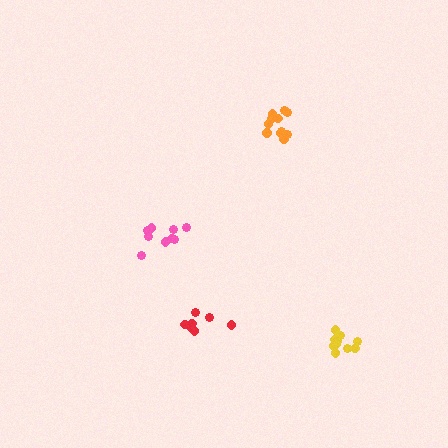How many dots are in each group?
Group 1: 11 dots, Group 2: 9 dots, Group 3: 10 dots, Group 4: 7 dots (37 total).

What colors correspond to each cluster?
The clusters are colored: orange, pink, yellow, red.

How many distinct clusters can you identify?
There are 4 distinct clusters.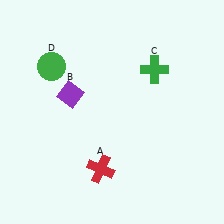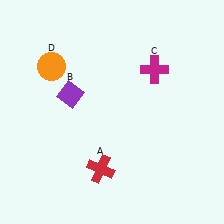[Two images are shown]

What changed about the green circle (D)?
In Image 1, D is green. In Image 2, it changed to orange.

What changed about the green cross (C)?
In Image 1, C is green. In Image 2, it changed to magenta.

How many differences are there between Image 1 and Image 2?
There are 2 differences between the two images.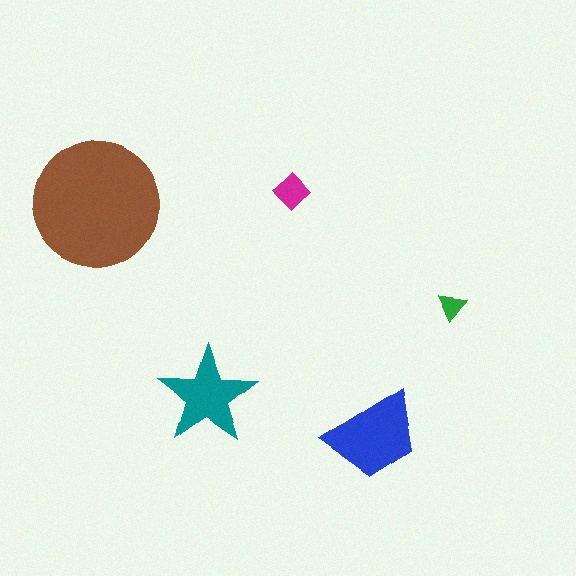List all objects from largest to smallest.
The brown circle, the blue trapezoid, the teal star, the magenta diamond, the green triangle.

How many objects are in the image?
There are 5 objects in the image.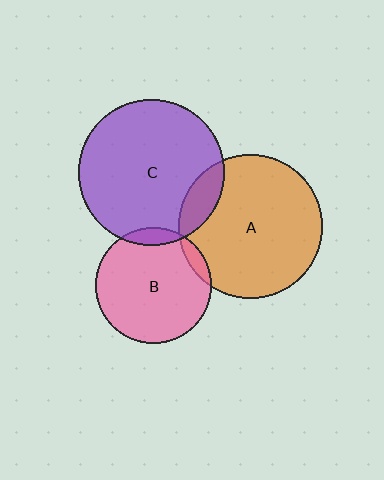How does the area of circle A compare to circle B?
Approximately 1.6 times.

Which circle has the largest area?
Circle C (purple).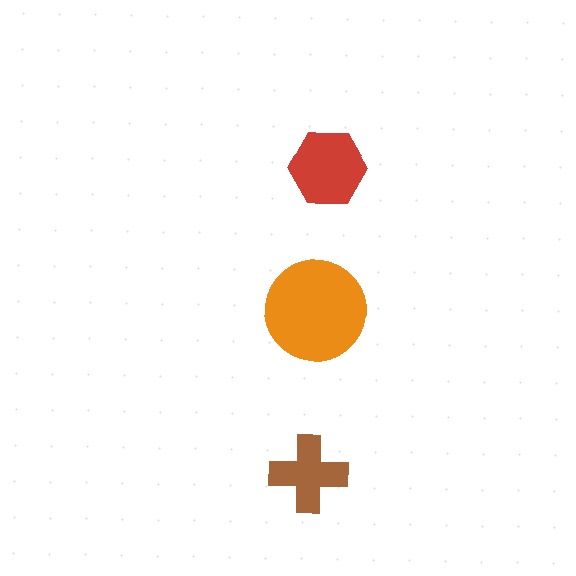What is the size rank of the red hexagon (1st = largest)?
2nd.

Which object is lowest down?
The brown cross is bottommost.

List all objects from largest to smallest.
The orange circle, the red hexagon, the brown cross.